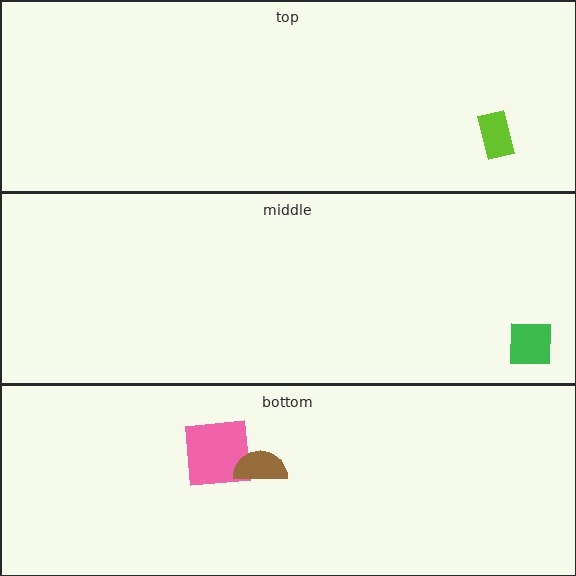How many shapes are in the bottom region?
2.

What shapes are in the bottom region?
The pink square, the brown semicircle.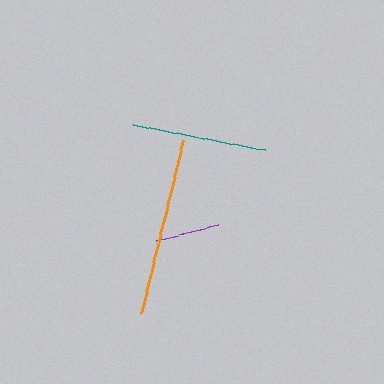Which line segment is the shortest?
The purple line is the shortest at approximately 65 pixels.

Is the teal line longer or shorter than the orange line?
The orange line is longer than the teal line.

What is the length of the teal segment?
The teal segment is approximately 135 pixels long.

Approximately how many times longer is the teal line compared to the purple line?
The teal line is approximately 2.1 times the length of the purple line.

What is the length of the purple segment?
The purple segment is approximately 65 pixels long.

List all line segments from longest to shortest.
From longest to shortest: orange, teal, purple.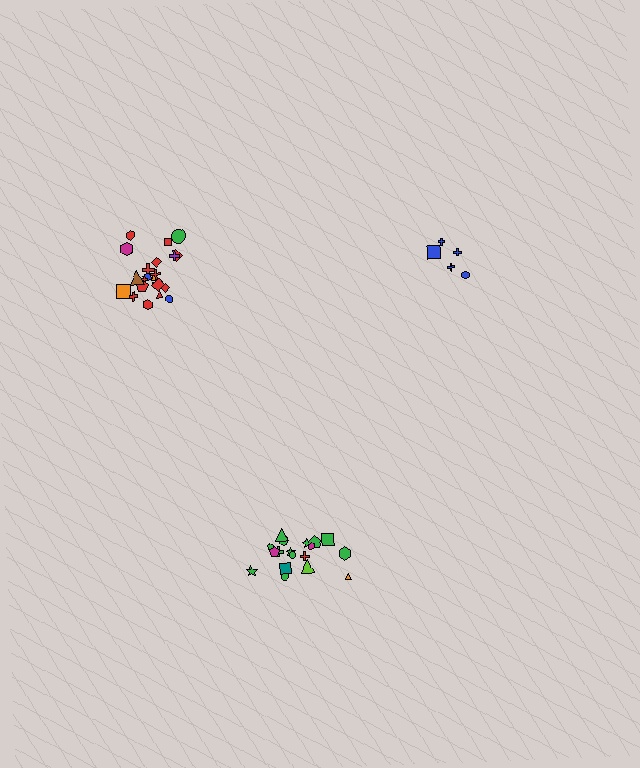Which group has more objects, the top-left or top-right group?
The top-left group.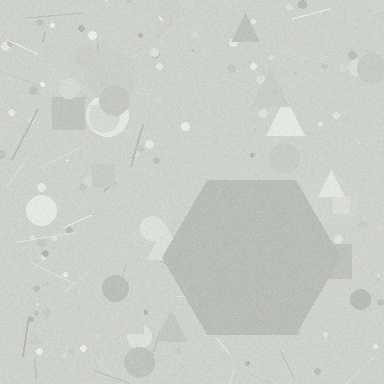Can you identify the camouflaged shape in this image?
The camouflaged shape is a hexagon.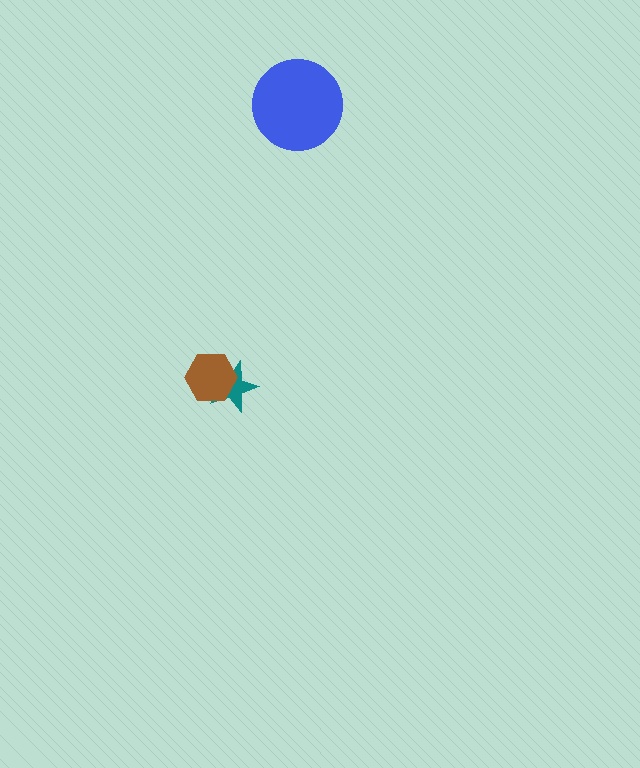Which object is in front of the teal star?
The brown hexagon is in front of the teal star.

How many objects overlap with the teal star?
1 object overlaps with the teal star.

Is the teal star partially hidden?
Yes, it is partially covered by another shape.